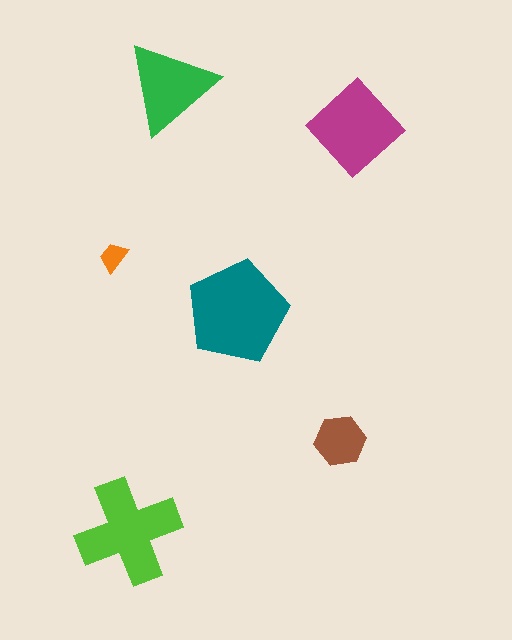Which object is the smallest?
The orange trapezoid.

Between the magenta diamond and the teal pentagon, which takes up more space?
The teal pentagon.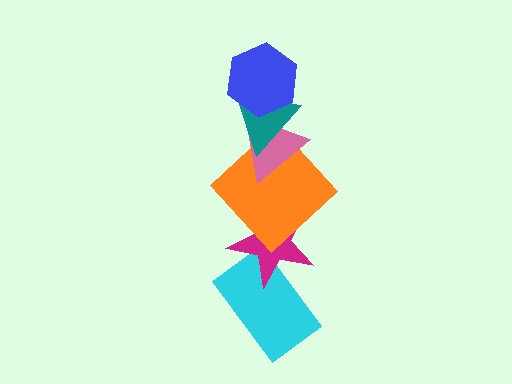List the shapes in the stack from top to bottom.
From top to bottom: the blue hexagon, the teal triangle, the pink triangle, the orange diamond, the magenta star, the cyan rectangle.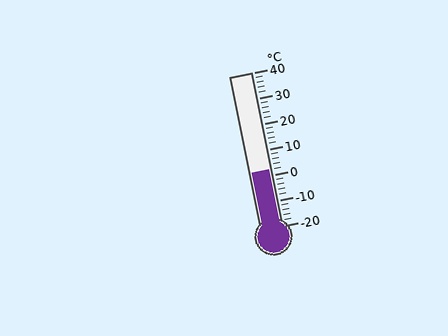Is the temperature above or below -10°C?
The temperature is above -10°C.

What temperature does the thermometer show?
The thermometer shows approximately 2°C.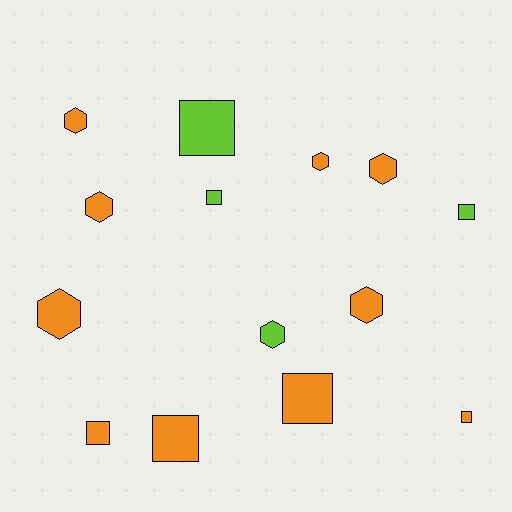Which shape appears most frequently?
Hexagon, with 7 objects.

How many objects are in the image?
There are 14 objects.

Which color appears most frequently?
Orange, with 10 objects.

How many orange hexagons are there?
There are 6 orange hexagons.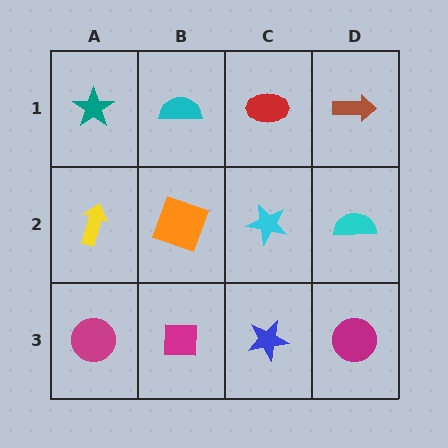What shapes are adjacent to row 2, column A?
A teal star (row 1, column A), a magenta circle (row 3, column A), an orange square (row 2, column B).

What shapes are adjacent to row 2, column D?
A brown arrow (row 1, column D), a magenta circle (row 3, column D), a cyan star (row 2, column C).